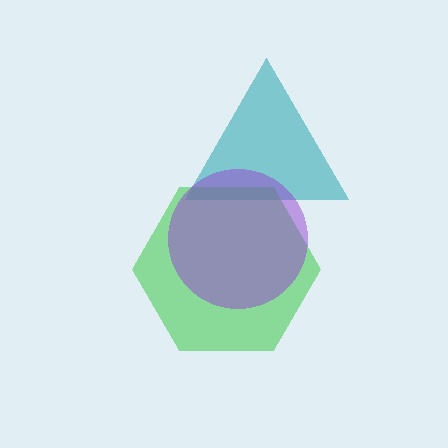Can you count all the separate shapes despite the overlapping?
Yes, there are 3 separate shapes.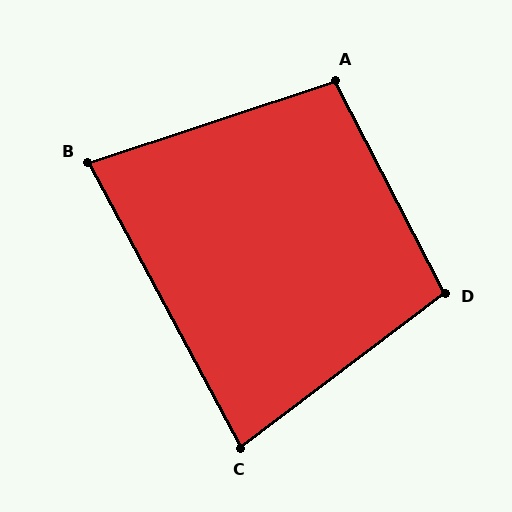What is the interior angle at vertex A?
Approximately 99 degrees (obtuse).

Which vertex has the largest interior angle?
D, at approximately 100 degrees.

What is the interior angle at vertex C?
Approximately 81 degrees (acute).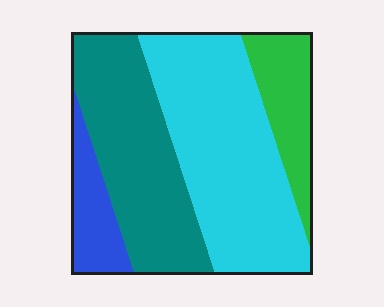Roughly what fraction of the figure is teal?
Teal takes up between a quarter and a half of the figure.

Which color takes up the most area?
Cyan, at roughly 45%.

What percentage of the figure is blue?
Blue takes up about one tenth (1/10) of the figure.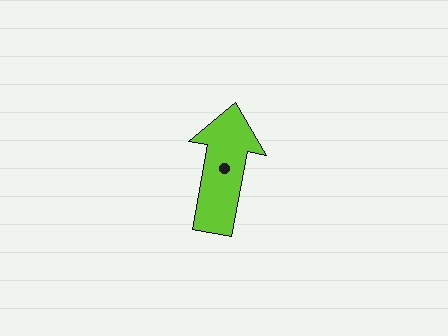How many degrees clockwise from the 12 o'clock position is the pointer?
Approximately 10 degrees.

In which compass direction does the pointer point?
North.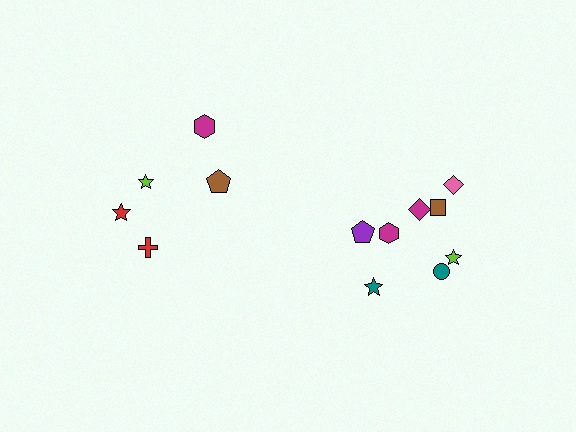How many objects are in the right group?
There are 8 objects.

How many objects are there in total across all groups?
There are 13 objects.